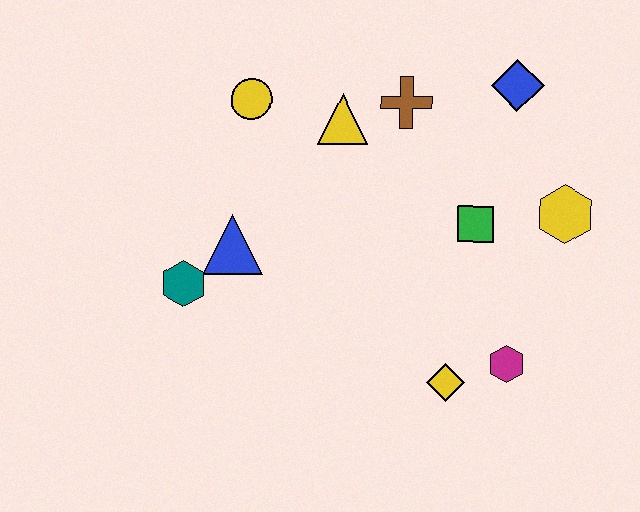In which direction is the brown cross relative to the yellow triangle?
The brown cross is to the right of the yellow triangle.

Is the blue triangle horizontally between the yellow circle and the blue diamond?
No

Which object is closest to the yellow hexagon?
The green square is closest to the yellow hexagon.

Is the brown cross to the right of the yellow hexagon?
No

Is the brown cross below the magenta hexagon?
No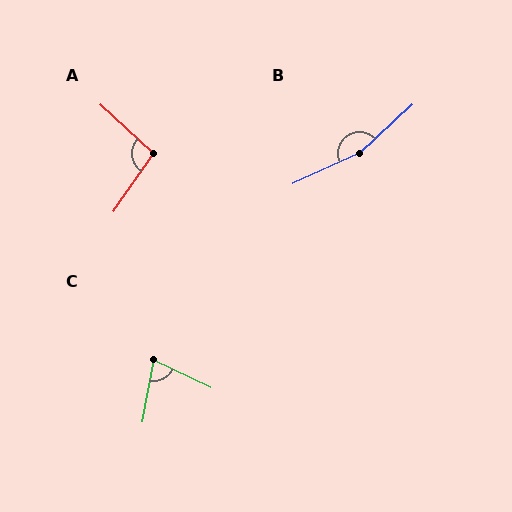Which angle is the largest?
B, at approximately 162 degrees.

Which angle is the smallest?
C, at approximately 75 degrees.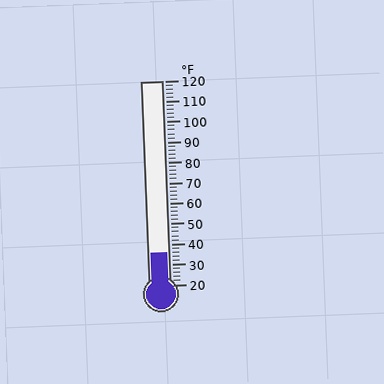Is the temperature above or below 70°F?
The temperature is below 70°F.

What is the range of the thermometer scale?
The thermometer scale ranges from 20°F to 120°F.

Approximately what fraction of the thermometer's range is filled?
The thermometer is filled to approximately 15% of its range.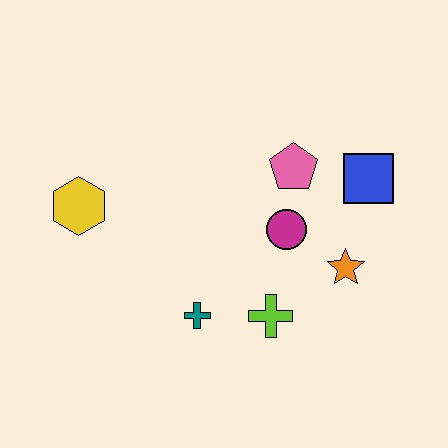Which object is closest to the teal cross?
The lime cross is closest to the teal cross.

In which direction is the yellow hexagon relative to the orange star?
The yellow hexagon is to the left of the orange star.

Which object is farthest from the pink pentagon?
The yellow hexagon is farthest from the pink pentagon.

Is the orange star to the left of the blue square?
Yes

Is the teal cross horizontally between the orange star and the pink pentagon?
No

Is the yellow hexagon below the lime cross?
No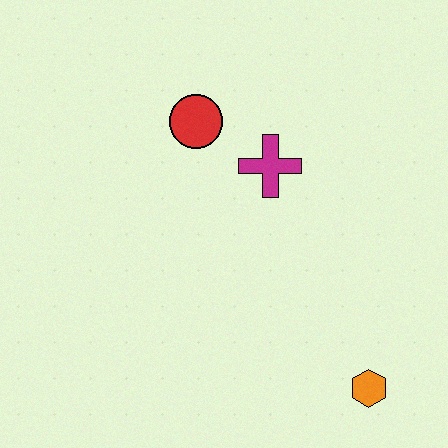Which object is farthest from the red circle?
The orange hexagon is farthest from the red circle.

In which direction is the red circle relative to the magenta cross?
The red circle is to the left of the magenta cross.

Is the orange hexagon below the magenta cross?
Yes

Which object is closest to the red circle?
The magenta cross is closest to the red circle.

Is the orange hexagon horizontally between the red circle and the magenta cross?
No